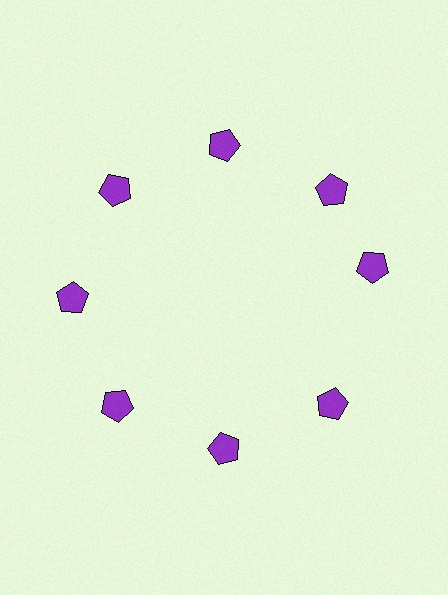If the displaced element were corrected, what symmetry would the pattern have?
It would have 8-fold rotational symmetry — the pattern would map onto itself every 45 degrees.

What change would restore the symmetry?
The symmetry would be restored by rotating it back into even spacing with its neighbors so that all 8 pentagons sit at equal angles and equal distance from the center.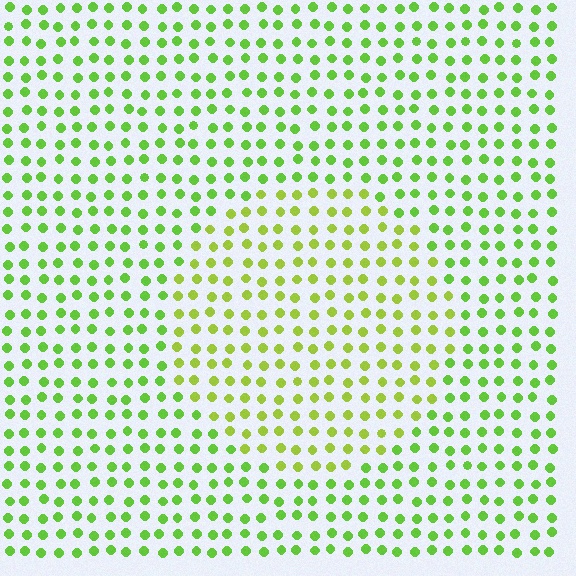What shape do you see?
I see a circle.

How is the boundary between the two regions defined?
The boundary is defined purely by a slight shift in hue (about 24 degrees). Spacing, size, and orientation are identical on both sides.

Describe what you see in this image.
The image is filled with small lime elements in a uniform arrangement. A circle-shaped region is visible where the elements are tinted to a slightly different hue, forming a subtle color boundary.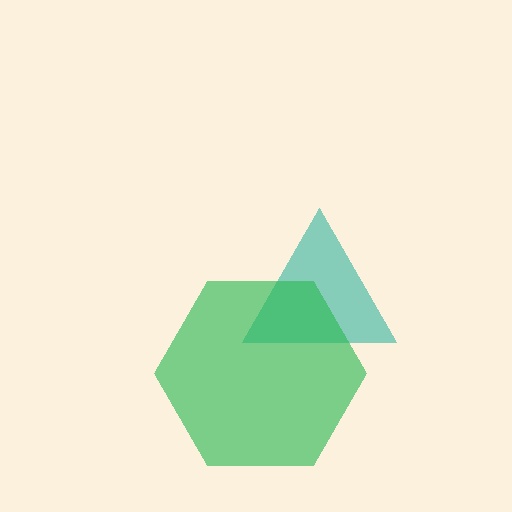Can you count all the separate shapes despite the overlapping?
Yes, there are 2 separate shapes.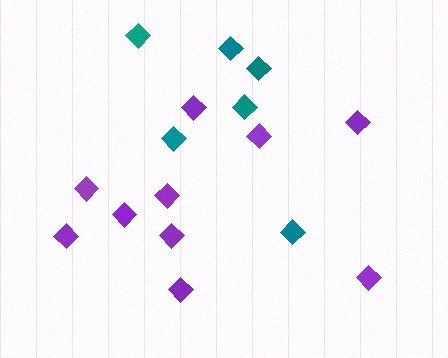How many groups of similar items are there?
There are 2 groups: one group of teal diamonds (6) and one group of purple diamonds (10).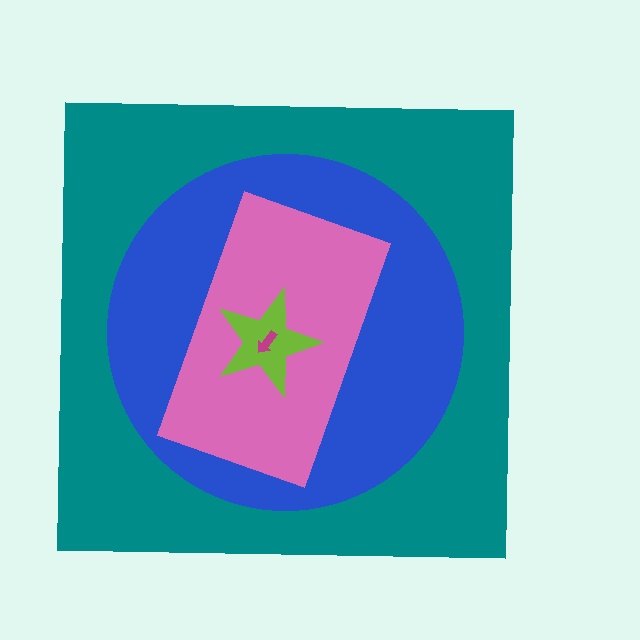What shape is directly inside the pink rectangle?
The lime star.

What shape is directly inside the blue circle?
The pink rectangle.